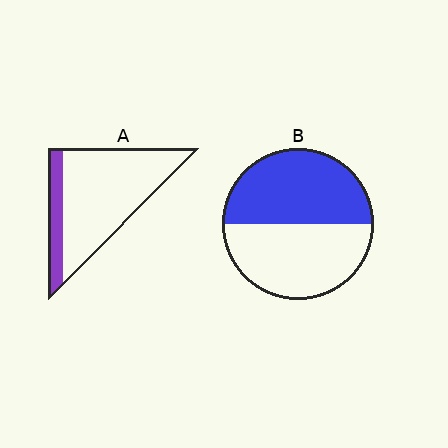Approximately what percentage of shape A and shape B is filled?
A is approximately 20% and B is approximately 50%.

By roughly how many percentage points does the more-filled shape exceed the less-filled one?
By roughly 30 percentage points (B over A).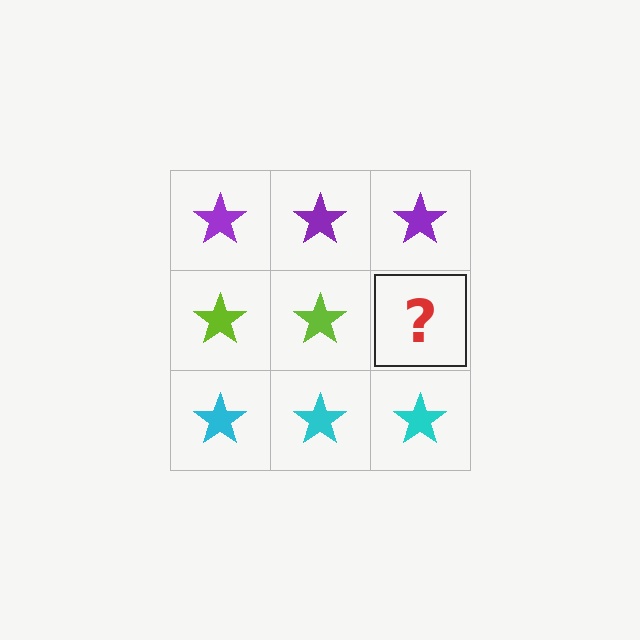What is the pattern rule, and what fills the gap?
The rule is that each row has a consistent color. The gap should be filled with a lime star.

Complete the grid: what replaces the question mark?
The question mark should be replaced with a lime star.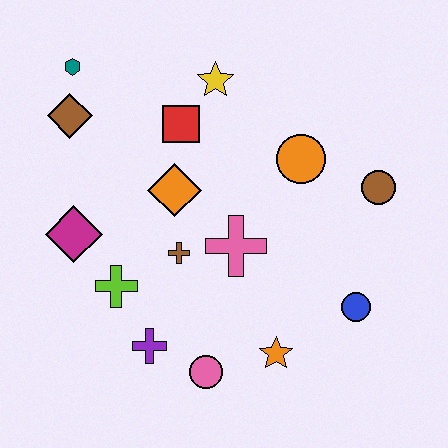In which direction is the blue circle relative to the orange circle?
The blue circle is below the orange circle.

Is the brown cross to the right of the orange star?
No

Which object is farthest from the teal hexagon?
The blue circle is farthest from the teal hexagon.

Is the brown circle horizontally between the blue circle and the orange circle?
No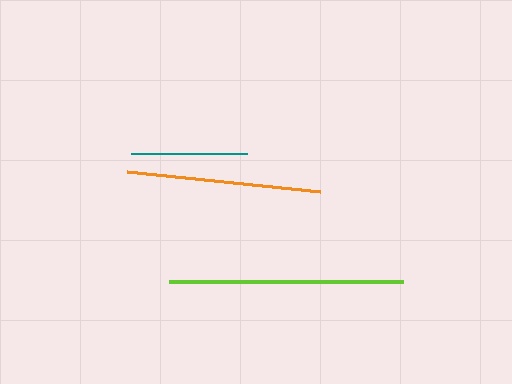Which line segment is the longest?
The lime line is the longest at approximately 234 pixels.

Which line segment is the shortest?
The teal line is the shortest at approximately 116 pixels.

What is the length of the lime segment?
The lime segment is approximately 234 pixels long.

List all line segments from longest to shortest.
From longest to shortest: lime, orange, teal.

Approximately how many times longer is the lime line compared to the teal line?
The lime line is approximately 2.0 times the length of the teal line.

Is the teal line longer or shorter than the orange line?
The orange line is longer than the teal line.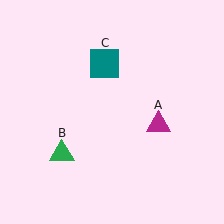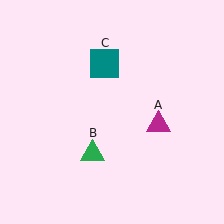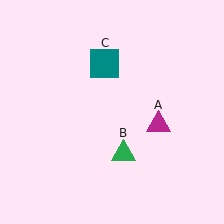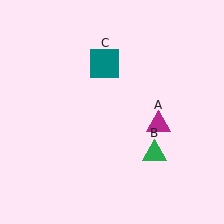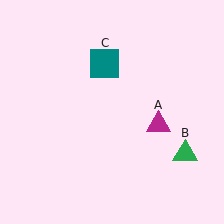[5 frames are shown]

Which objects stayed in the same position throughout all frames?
Magenta triangle (object A) and teal square (object C) remained stationary.